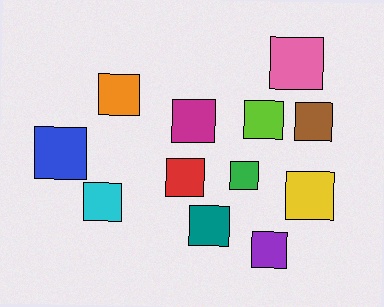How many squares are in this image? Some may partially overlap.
There are 12 squares.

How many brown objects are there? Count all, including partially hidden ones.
There is 1 brown object.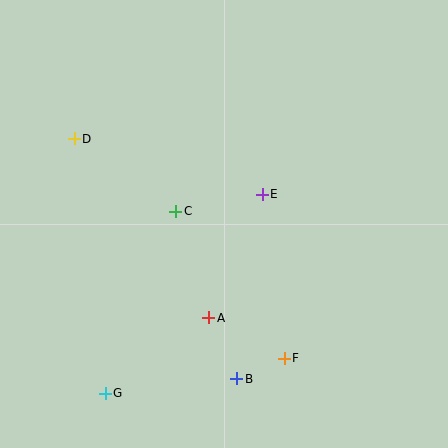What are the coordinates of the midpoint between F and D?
The midpoint between F and D is at (179, 248).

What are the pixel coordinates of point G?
Point G is at (105, 393).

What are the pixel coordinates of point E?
Point E is at (262, 194).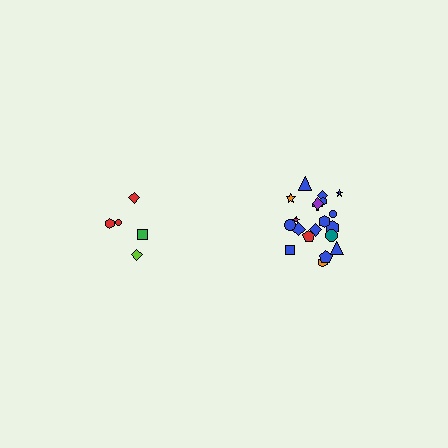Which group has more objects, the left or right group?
The right group.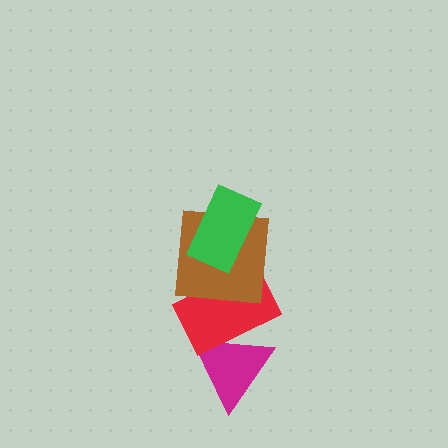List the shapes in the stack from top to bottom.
From top to bottom: the green rectangle, the brown square, the red rectangle, the magenta triangle.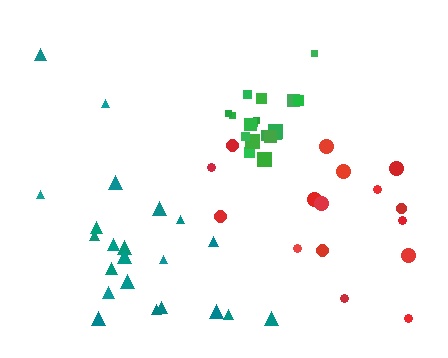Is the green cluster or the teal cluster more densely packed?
Green.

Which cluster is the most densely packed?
Green.